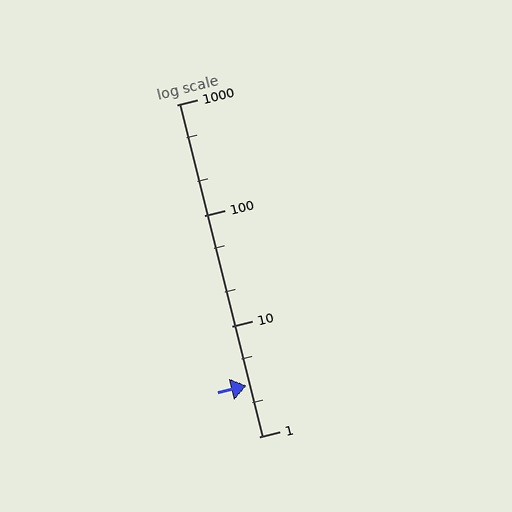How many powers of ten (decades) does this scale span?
The scale spans 3 decades, from 1 to 1000.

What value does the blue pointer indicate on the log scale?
The pointer indicates approximately 2.9.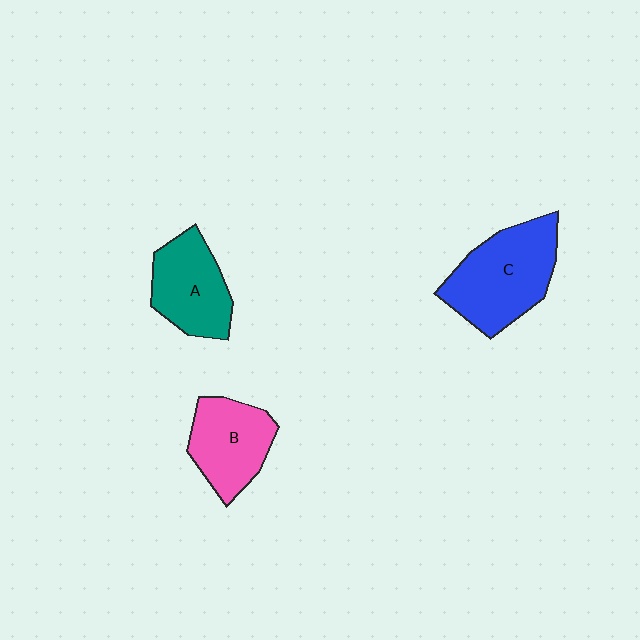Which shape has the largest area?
Shape C (blue).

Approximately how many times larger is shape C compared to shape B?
Approximately 1.4 times.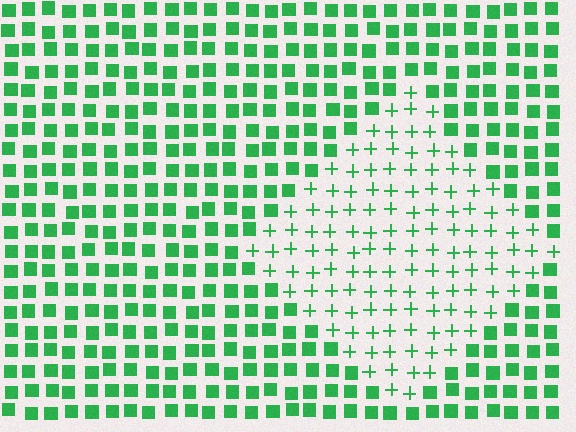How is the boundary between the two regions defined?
The boundary is defined by a change in element shape: plus signs inside vs. squares outside. All elements share the same color and spacing.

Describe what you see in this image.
The image is filled with small green elements arranged in a uniform grid. A diamond-shaped region contains plus signs, while the surrounding area contains squares. The boundary is defined purely by the change in element shape.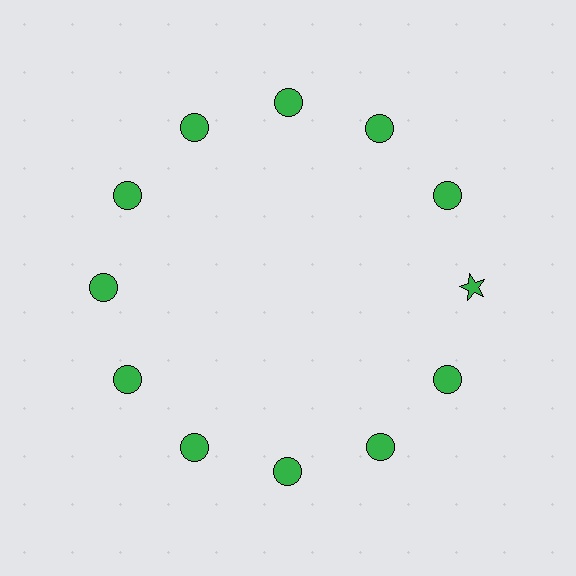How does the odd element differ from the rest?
It has a different shape: star instead of circle.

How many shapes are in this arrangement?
There are 12 shapes arranged in a ring pattern.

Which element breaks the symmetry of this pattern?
The green star at roughly the 3 o'clock position breaks the symmetry. All other shapes are green circles.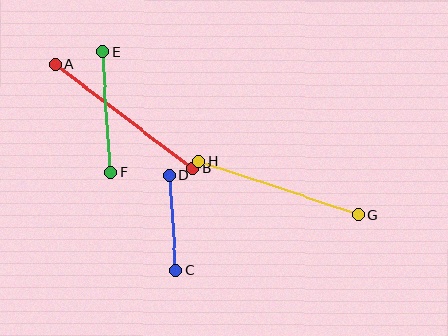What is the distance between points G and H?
The distance is approximately 168 pixels.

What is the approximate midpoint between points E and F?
The midpoint is at approximately (107, 112) pixels.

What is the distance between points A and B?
The distance is approximately 173 pixels.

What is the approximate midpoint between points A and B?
The midpoint is at approximately (124, 116) pixels.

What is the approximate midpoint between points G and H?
The midpoint is at approximately (278, 188) pixels.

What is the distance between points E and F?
The distance is approximately 121 pixels.